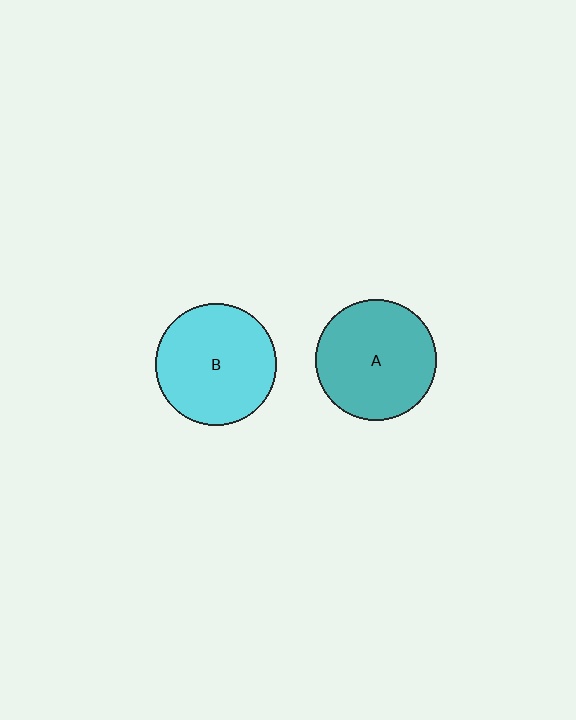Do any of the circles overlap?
No, none of the circles overlap.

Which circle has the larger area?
Circle B (cyan).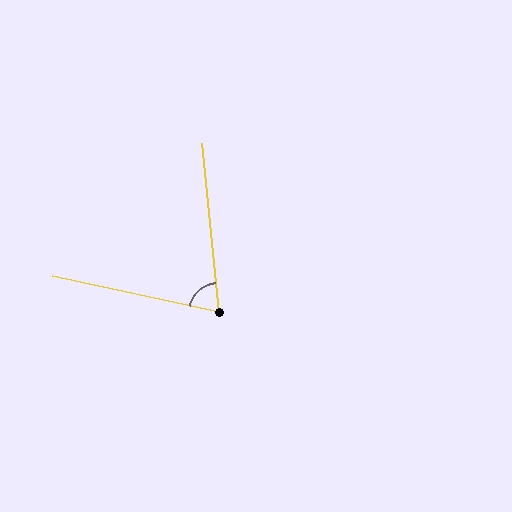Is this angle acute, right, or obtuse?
It is acute.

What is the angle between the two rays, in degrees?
Approximately 72 degrees.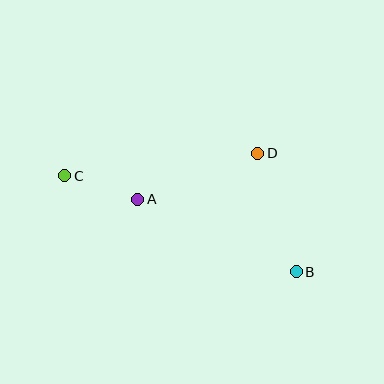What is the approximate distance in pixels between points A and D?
The distance between A and D is approximately 129 pixels.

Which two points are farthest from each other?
Points B and C are farthest from each other.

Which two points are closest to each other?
Points A and C are closest to each other.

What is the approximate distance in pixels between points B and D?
The distance between B and D is approximately 125 pixels.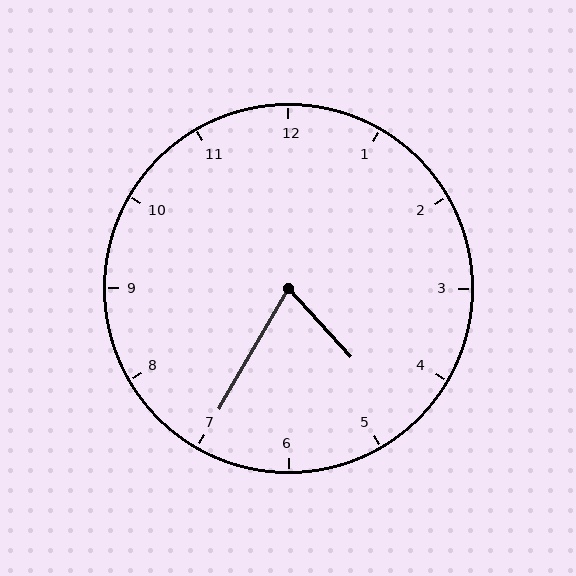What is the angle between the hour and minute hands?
Approximately 72 degrees.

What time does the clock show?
4:35.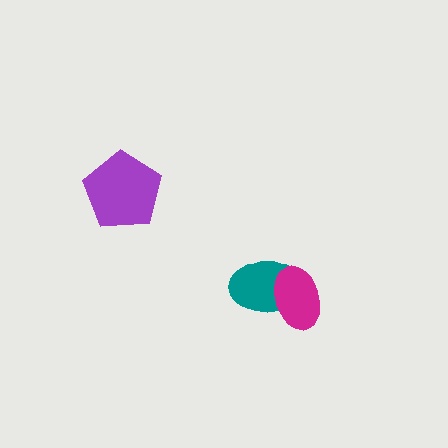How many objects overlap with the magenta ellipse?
1 object overlaps with the magenta ellipse.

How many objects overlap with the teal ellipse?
1 object overlaps with the teal ellipse.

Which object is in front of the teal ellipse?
The magenta ellipse is in front of the teal ellipse.